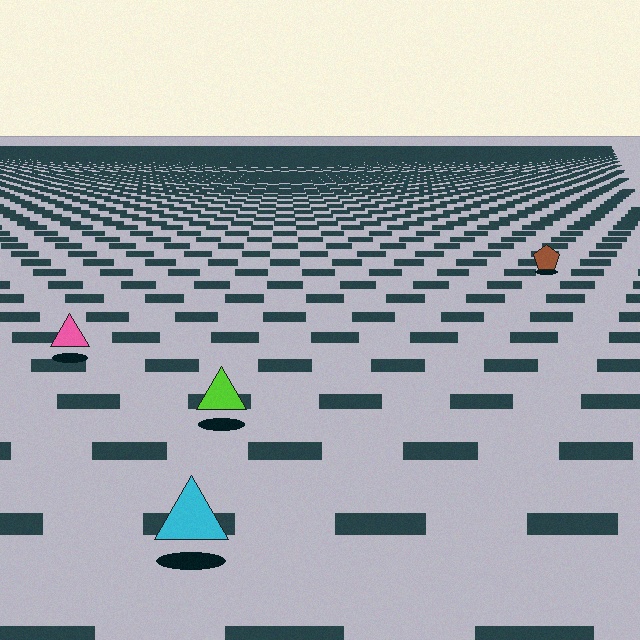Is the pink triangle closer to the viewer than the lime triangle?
No. The lime triangle is closer — you can tell from the texture gradient: the ground texture is coarser near it.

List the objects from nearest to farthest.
From nearest to farthest: the cyan triangle, the lime triangle, the pink triangle, the brown pentagon.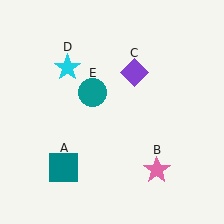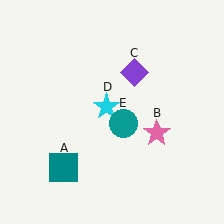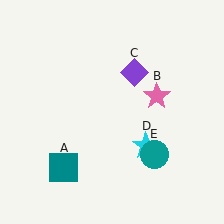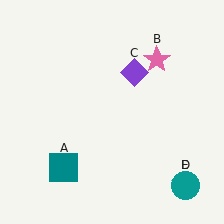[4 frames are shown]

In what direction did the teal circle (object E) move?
The teal circle (object E) moved down and to the right.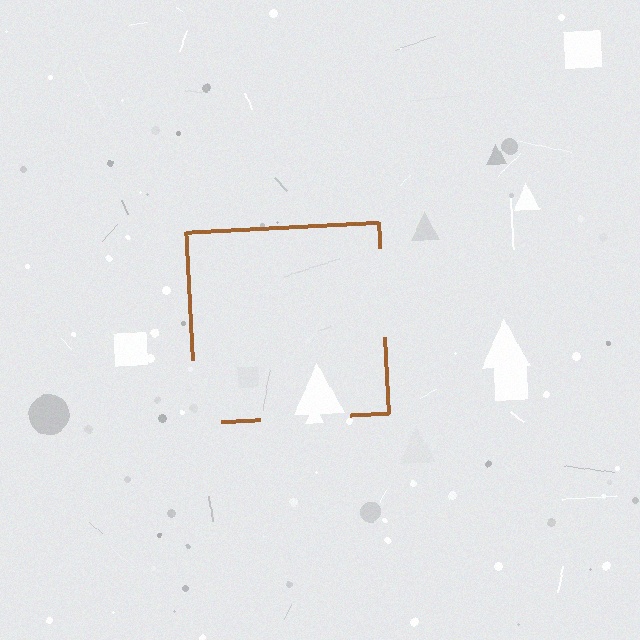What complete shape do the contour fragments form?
The contour fragments form a square.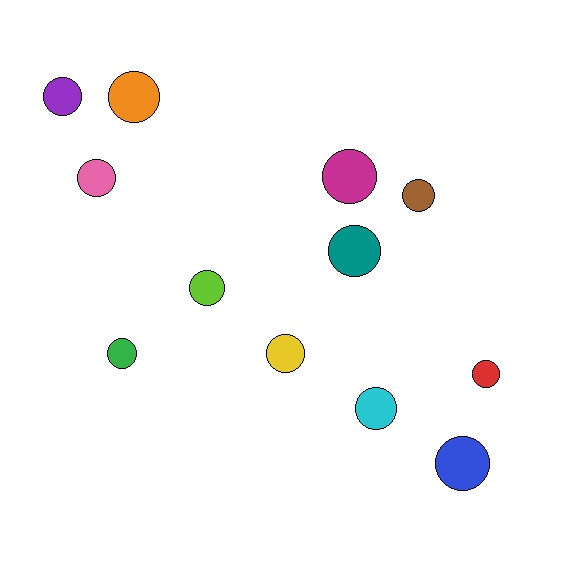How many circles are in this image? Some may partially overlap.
There are 12 circles.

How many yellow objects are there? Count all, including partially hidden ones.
There is 1 yellow object.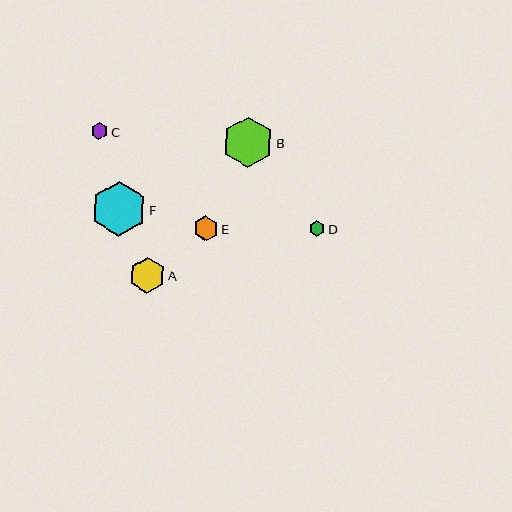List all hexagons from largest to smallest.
From largest to smallest: F, B, A, E, C, D.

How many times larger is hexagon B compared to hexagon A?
Hexagon B is approximately 1.4 times the size of hexagon A.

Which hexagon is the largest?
Hexagon F is the largest with a size of approximately 55 pixels.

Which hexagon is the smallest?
Hexagon D is the smallest with a size of approximately 15 pixels.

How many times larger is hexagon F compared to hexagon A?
Hexagon F is approximately 1.5 times the size of hexagon A.